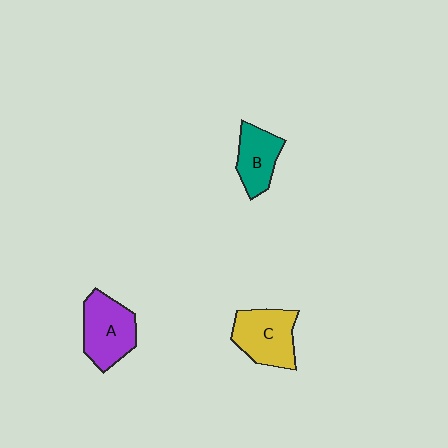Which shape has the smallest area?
Shape B (teal).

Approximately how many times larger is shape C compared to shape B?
Approximately 1.3 times.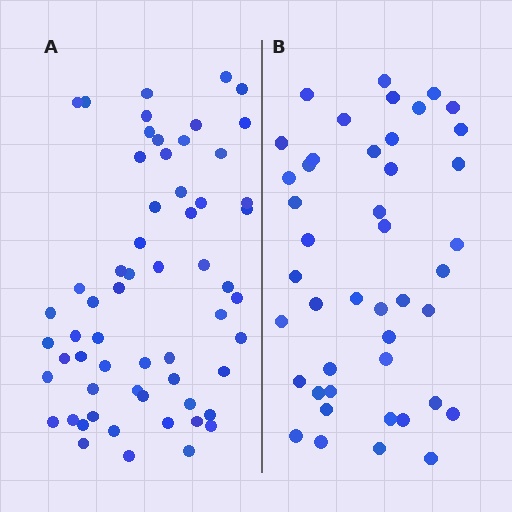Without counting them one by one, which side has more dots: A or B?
Region A (the left region) has more dots.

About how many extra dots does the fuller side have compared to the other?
Region A has approximately 15 more dots than region B.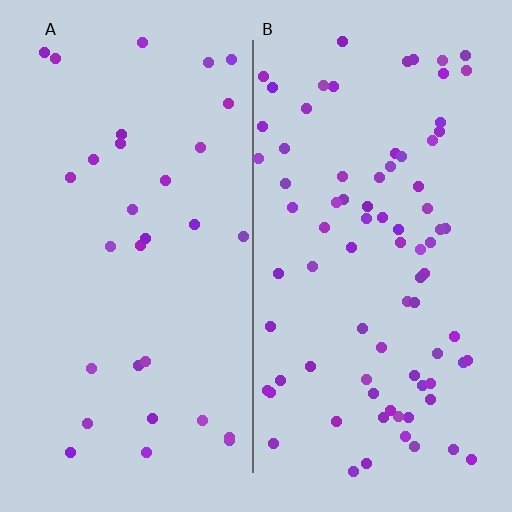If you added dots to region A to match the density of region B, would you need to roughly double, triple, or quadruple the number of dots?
Approximately triple.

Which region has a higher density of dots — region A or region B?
B (the right).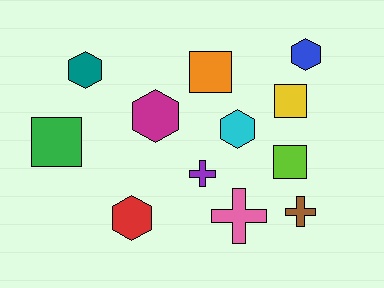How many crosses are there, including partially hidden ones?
There are 3 crosses.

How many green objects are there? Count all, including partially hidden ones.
There is 1 green object.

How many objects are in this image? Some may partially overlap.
There are 12 objects.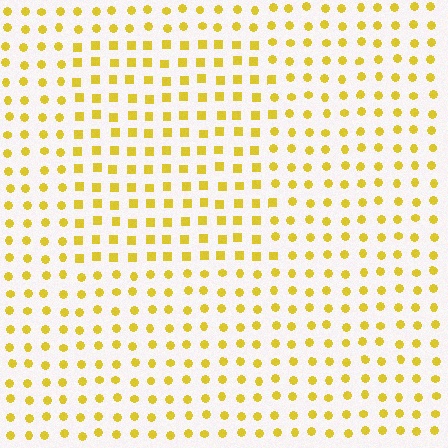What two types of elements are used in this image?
The image uses squares inside the rectangle region and circles outside it.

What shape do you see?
I see a rectangle.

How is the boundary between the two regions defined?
The boundary is defined by a change in element shape: squares inside vs. circles outside. All elements share the same color and spacing.